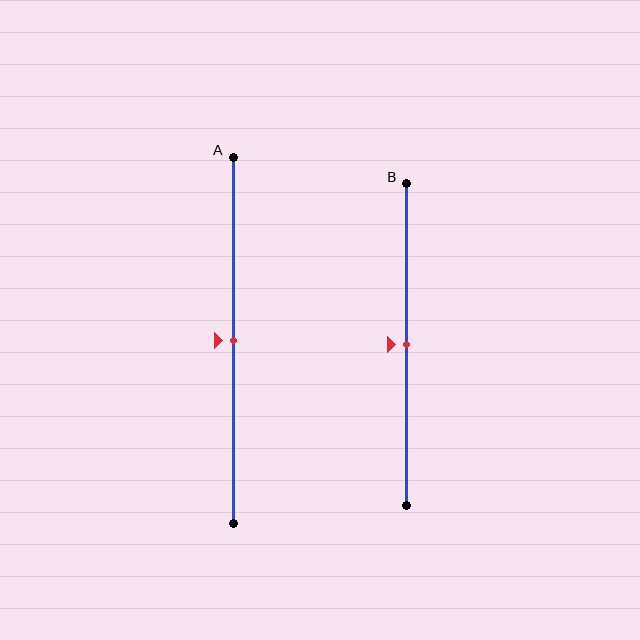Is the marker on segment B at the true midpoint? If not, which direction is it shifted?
Yes, the marker on segment B is at the true midpoint.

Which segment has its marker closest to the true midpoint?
Segment A has its marker closest to the true midpoint.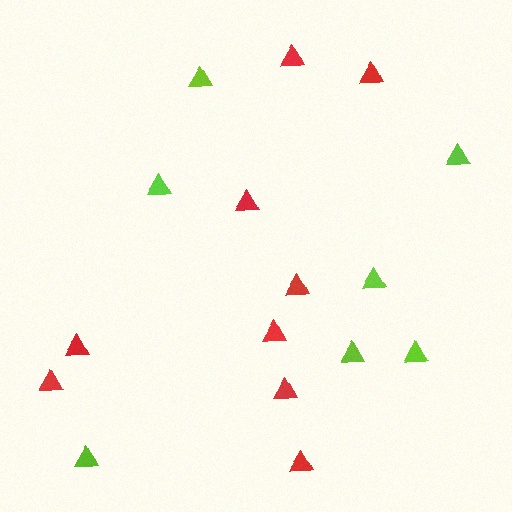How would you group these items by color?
There are 2 groups: one group of red triangles (9) and one group of lime triangles (7).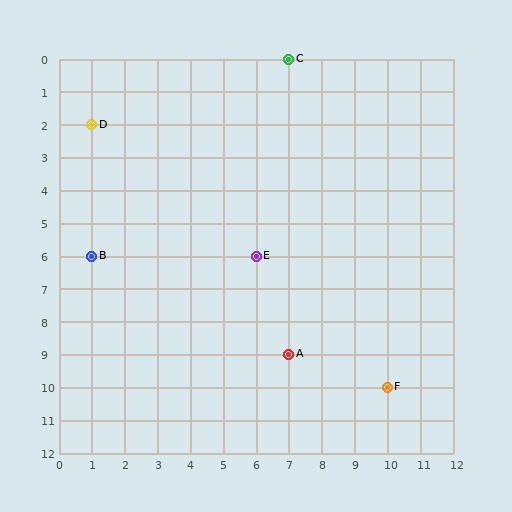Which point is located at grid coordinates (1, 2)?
Point D is at (1, 2).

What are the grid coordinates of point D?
Point D is at grid coordinates (1, 2).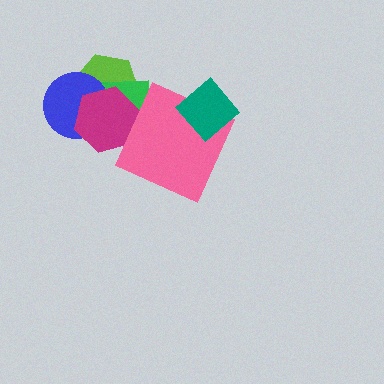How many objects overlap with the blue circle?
3 objects overlap with the blue circle.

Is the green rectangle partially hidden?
Yes, it is partially covered by another shape.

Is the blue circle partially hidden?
Yes, it is partially covered by another shape.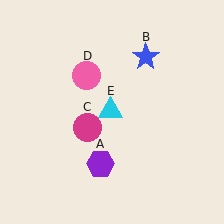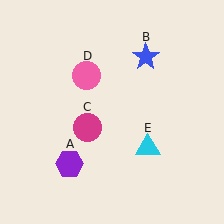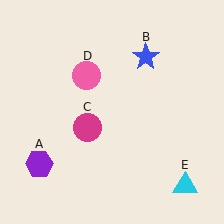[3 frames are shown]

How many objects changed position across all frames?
2 objects changed position: purple hexagon (object A), cyan triangle (object E).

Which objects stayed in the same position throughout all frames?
Blue star (object B) and magenta circle (object C) and pink circle (object D) remained stationary.